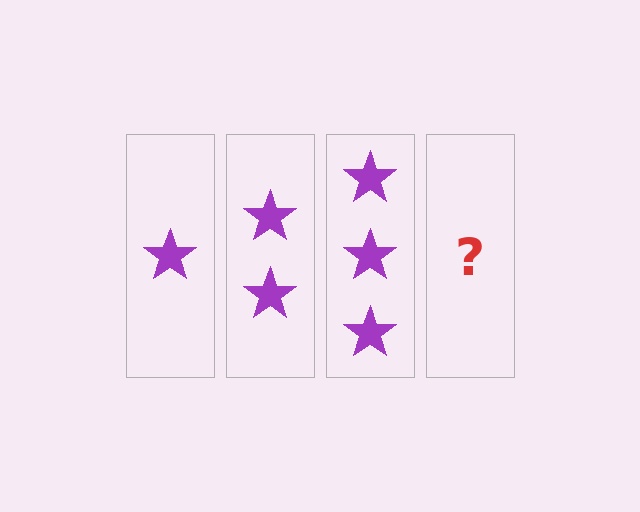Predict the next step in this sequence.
The next step is 4 stars.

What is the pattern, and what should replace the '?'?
The pattern is that each step adds one more star. The '?' should be 4 stars.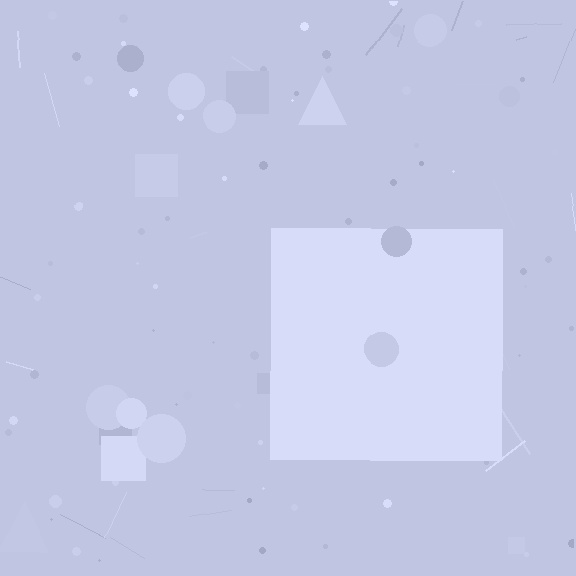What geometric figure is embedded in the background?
A square is embedded in the background.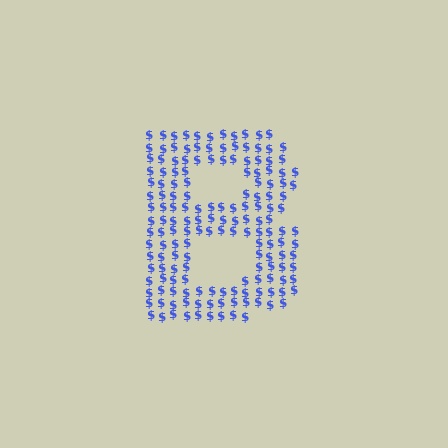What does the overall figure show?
The overall figure shows the letter B.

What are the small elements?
The small elements are dollar signs.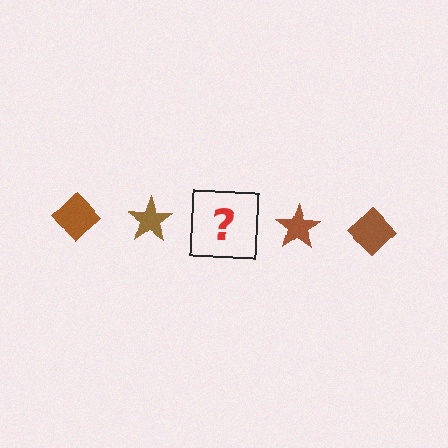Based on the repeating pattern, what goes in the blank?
The blank should be a brown diamond.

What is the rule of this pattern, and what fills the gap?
The rule is that the pattern cycles through diamond, star shapes in brown. The gap should be filled with a brown diamond.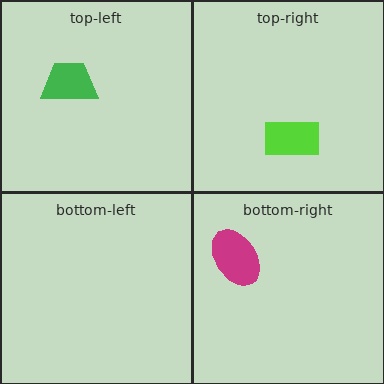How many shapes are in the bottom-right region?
1.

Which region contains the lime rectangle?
The top-right region.